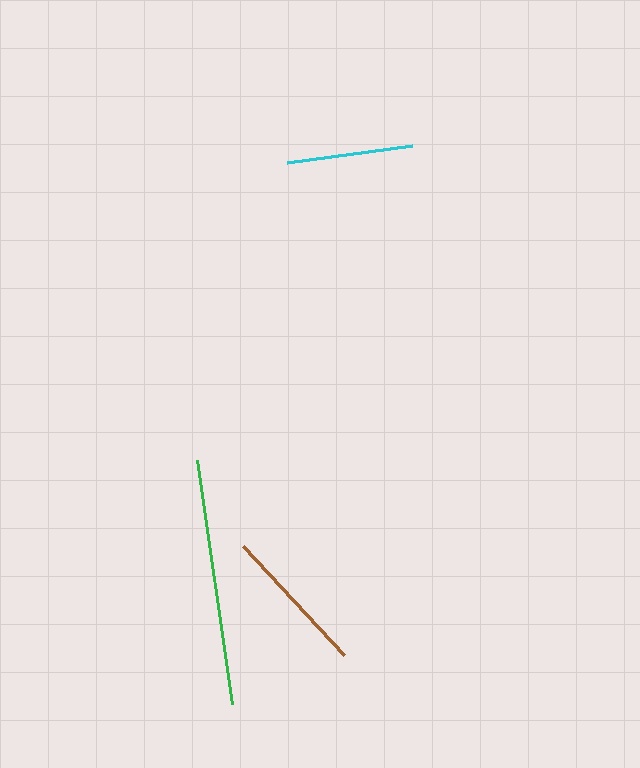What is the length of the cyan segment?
The cyan segment is approximately 126 pixels long.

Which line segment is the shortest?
The cyan line is the shortest at approximately 126 pixels.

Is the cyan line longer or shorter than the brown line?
The brown line is longer than the cyan line.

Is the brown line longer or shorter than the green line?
The green line is longer than the brown line.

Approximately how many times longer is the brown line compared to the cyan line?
The brown line is approximately 1.2 times the length of the cyan line.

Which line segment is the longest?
The green line is the longest at approximately 247 pixels.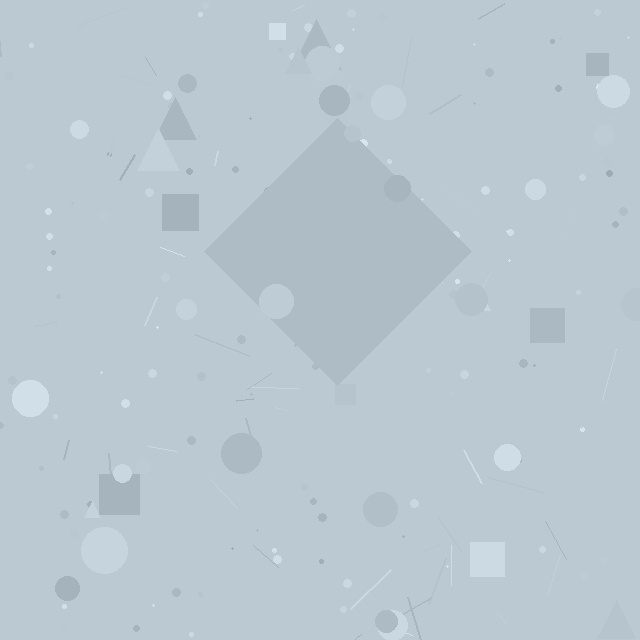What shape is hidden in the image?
A diamond is hidden in the image.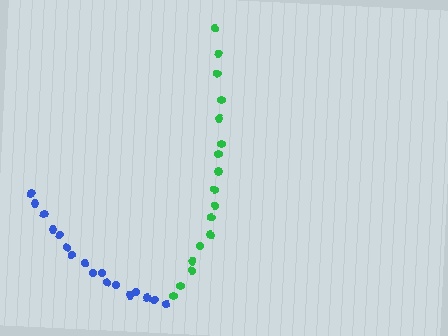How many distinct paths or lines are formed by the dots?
There are 2 distinct paths.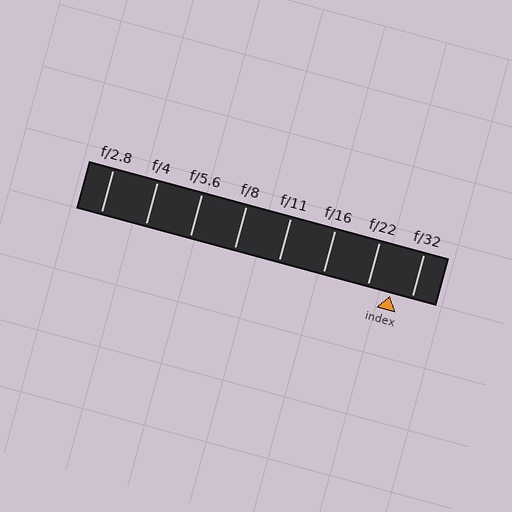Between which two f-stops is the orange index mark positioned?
The index mark is between f/22 and f/32.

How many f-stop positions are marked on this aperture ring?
There are 8 f-stop positions marked.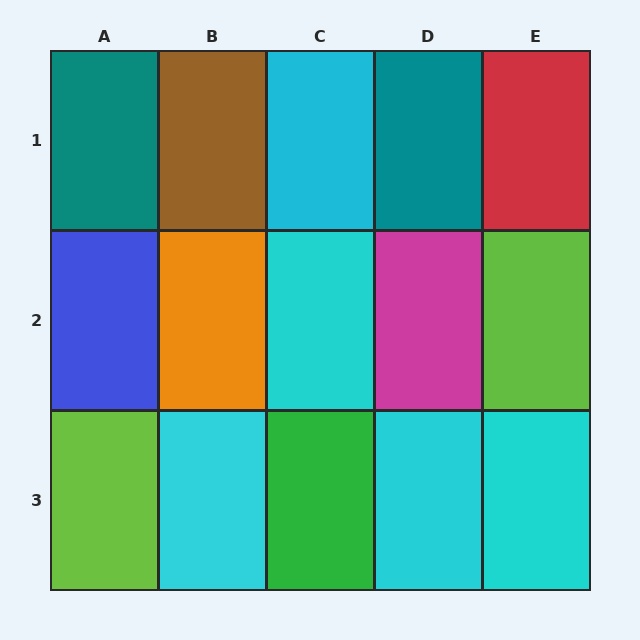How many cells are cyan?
5 cells are cyan.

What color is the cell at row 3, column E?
Cyan.